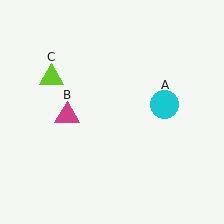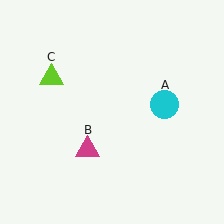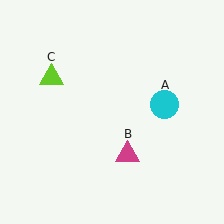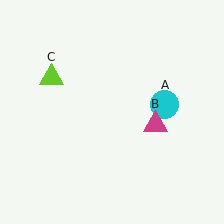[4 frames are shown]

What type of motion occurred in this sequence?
The magenta triangle (object B) rotated counterclockwise around the center of the scene.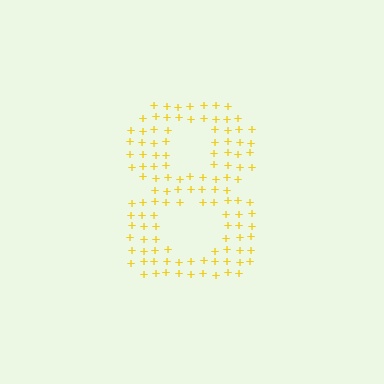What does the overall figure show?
The overall figure shows the digit 8.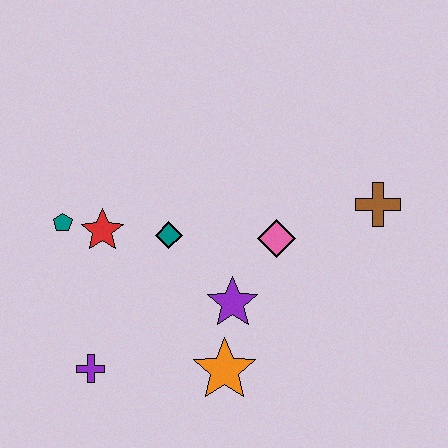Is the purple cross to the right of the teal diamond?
No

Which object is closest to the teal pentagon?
The red star is closest to the teal pentagon.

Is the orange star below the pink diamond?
Yes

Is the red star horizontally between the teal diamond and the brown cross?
No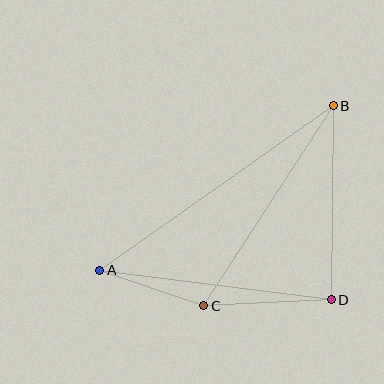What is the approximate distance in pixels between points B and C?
The distance between B and C is approximately 238 pixels.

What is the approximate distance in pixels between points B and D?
The distance between B and D is approximately 194 pixels.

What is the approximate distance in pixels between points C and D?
The distance between C and D is approximately 128 pixels.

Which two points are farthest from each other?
Points A and B are farthest from each other.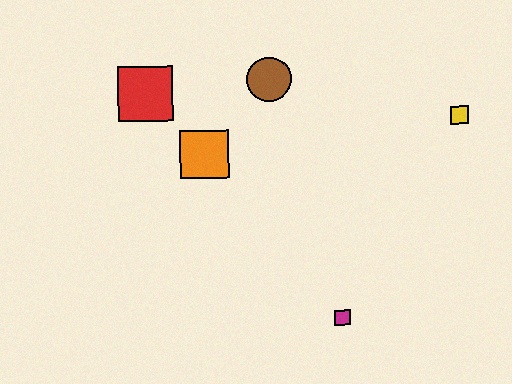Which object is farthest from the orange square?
The yellow square is farthest from the orange square.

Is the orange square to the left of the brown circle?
Yes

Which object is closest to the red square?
The orange square is closest to the red square.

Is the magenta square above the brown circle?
No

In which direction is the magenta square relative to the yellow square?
The magenta square is below the yellow square.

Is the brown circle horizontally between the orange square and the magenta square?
Yes